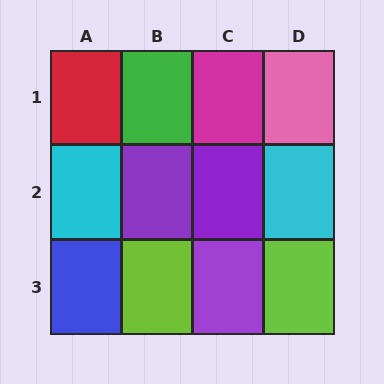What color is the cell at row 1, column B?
Green.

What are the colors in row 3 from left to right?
Blue, lime, purple, lime.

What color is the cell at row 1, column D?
Pink.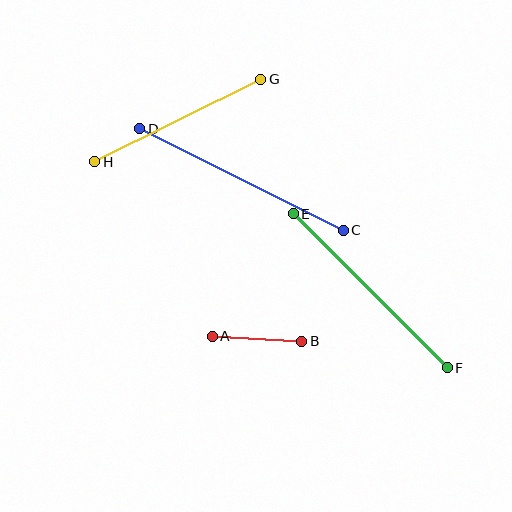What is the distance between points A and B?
The distance is approximately 90 pixels.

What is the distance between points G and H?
The distance is approximately 186 pixels.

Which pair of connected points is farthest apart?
Points C and D are farthest apart.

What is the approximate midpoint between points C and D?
The midpoint is at approximately (242, 179) pixels.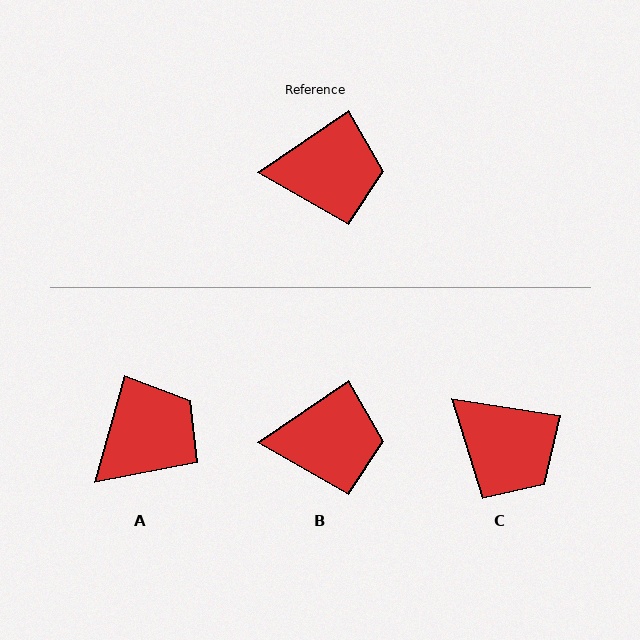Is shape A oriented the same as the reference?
No, it is off by about 40 degrees.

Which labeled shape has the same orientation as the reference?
B.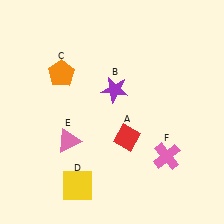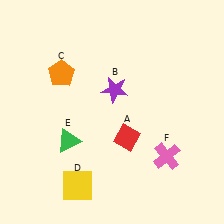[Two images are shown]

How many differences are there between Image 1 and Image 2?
There is 1 difference between the two images.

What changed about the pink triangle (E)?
In Image 1, E is pink. In Image 2, it changed to green.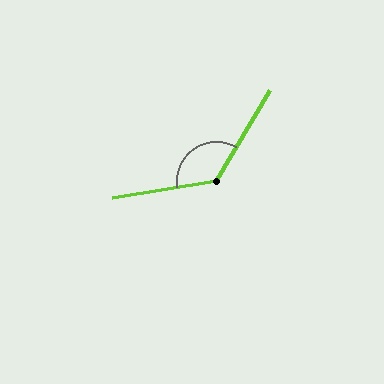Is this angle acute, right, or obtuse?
It is obtuse.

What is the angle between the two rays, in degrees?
Approximately 130 degrees.